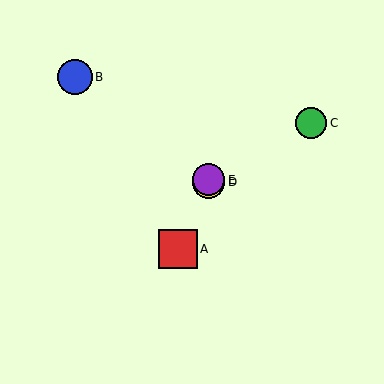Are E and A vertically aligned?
No, E is at x≈209 and A is at x≈178.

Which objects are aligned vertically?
Objects D, E are aligned vertically.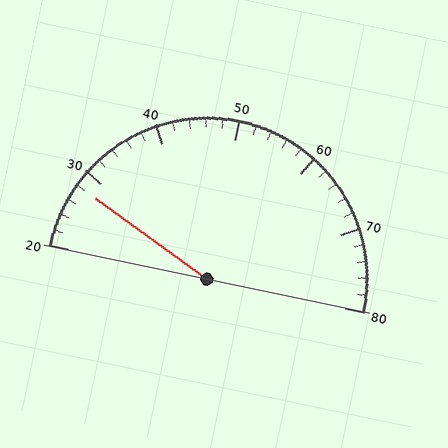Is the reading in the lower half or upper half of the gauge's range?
The reading is in the lower half of the range (20 to 80).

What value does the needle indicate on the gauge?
The needle indicates approximately 28.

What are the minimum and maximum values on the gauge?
The gauge ranges from 20 to 80.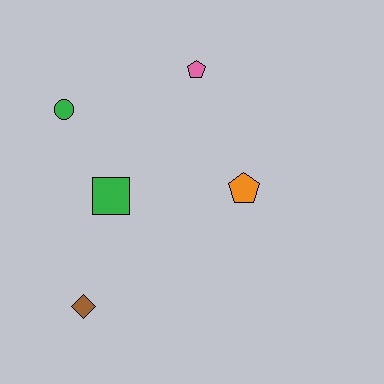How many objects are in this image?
There are 5 objects.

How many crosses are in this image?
There are no crosses.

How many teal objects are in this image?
There are no teal objects.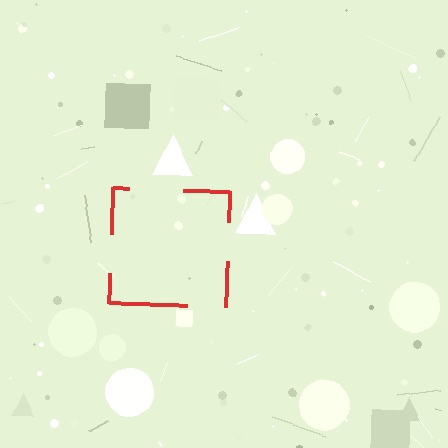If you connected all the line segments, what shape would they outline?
They would outline a square.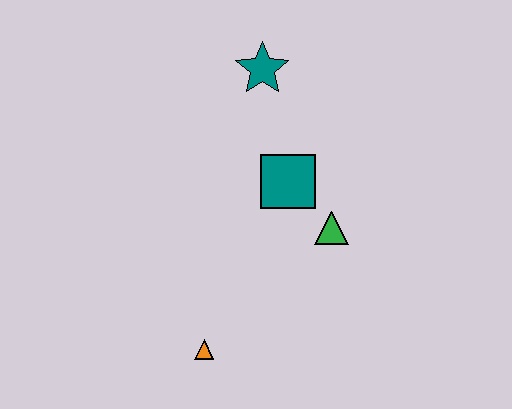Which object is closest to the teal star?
The teal square is closest to the teal star.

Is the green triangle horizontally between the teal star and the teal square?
No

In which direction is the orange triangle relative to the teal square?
The orange triangle is below the teal square.